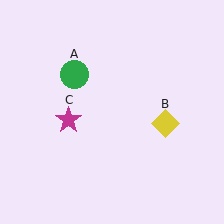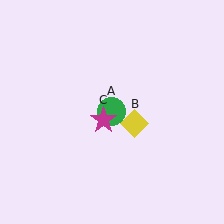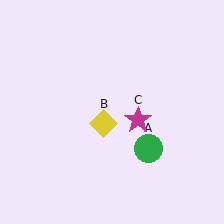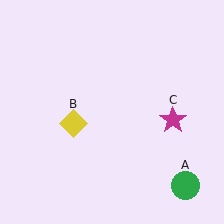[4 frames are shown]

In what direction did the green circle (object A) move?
The green circle (object A) moved down and to the right.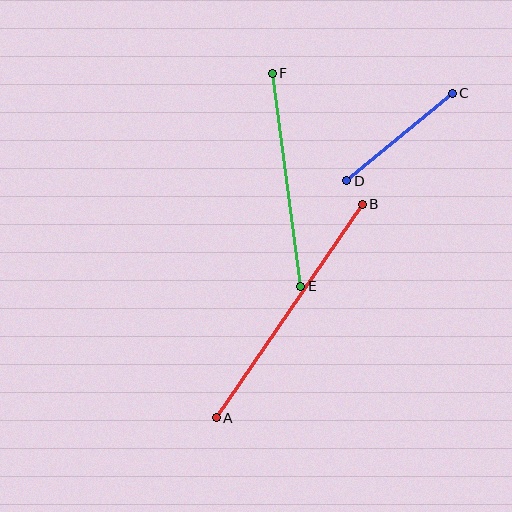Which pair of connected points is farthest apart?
Points A and B are farthest apart.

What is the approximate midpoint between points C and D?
The midpoint is at approximately (399, 137) pixels.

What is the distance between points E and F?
The distance is approximately 215 pixels.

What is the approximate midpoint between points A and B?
The midpoint is at approximately (289, 311) pixels.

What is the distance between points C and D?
The distance is approximately 137 pixels.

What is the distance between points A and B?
The distance is approximately 259 pixels.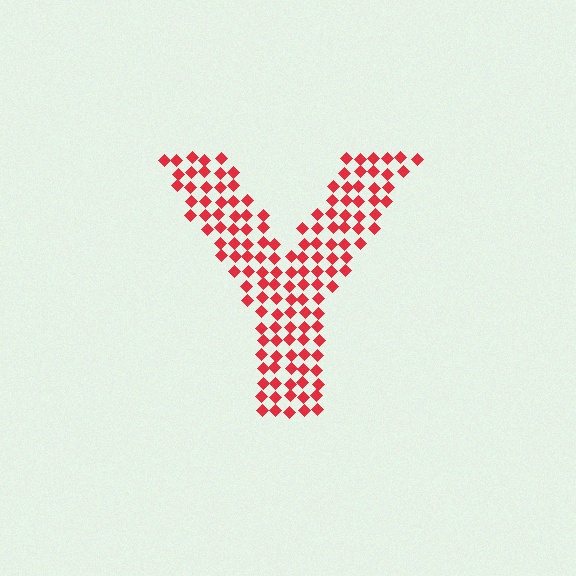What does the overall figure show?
The overall figure shows the letter Y.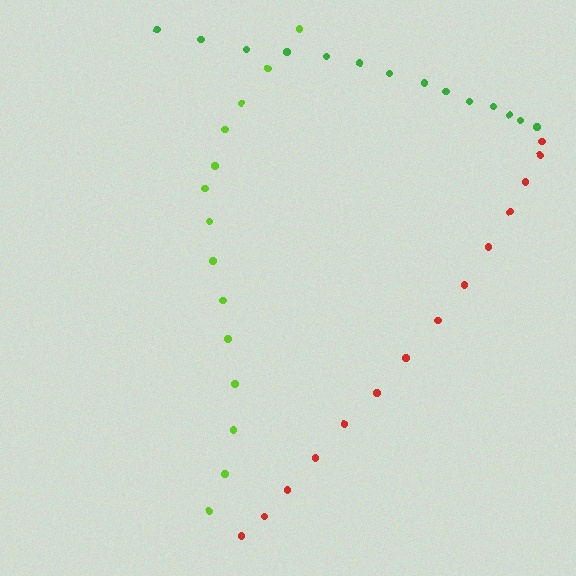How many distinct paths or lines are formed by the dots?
There are 3 distinct paths.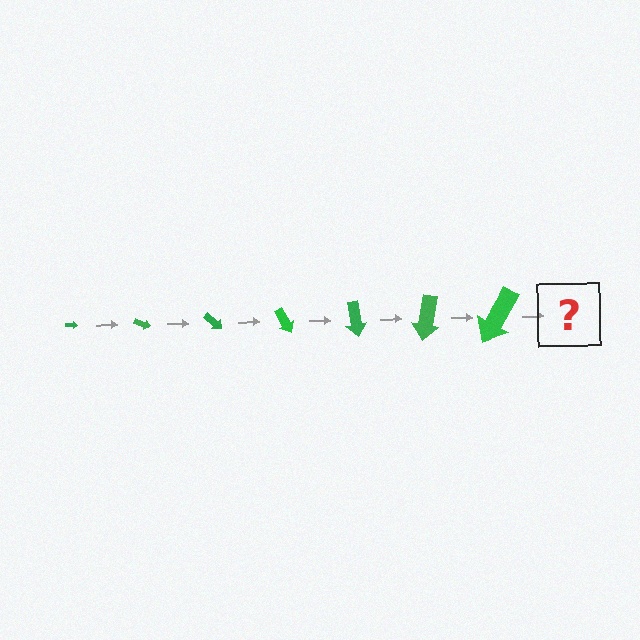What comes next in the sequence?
The next element should be an arrow, larger than the previous one and rotated 140 degrees from the start.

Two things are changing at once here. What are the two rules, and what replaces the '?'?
The two rules are that the arrow grows larger each step and it rotates 20 degrees each step. The '?' should be an arrow, larger than the previous one and rotated 140 degrees from the start.